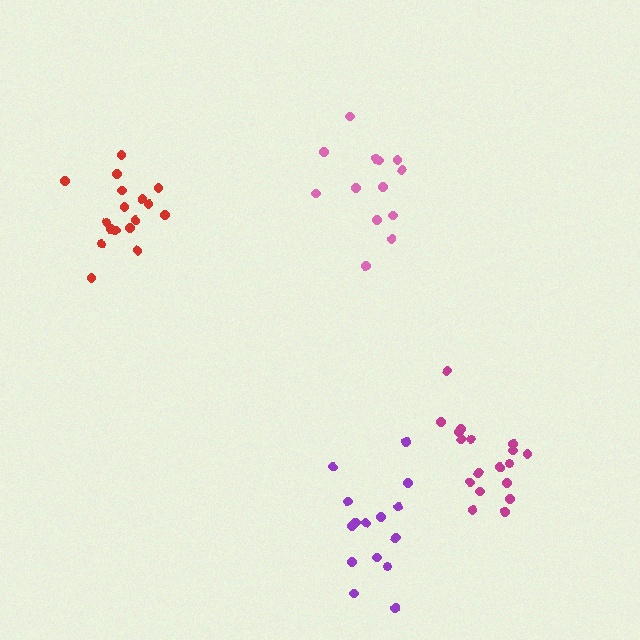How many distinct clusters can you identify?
There are 4 distinct clusters.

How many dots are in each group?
Group 1: 18 dots, Group 2: 13 dots, Group 3: 17 dots, Group 4: 16 dots (64 total).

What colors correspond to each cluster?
The clusters are colored: magenta, pink, red, purple.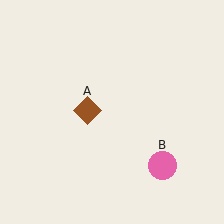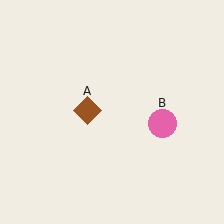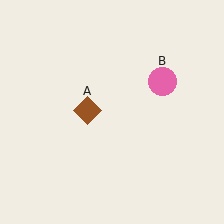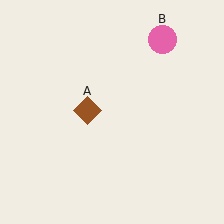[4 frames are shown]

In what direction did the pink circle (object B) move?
The pink circle (object B) moved up.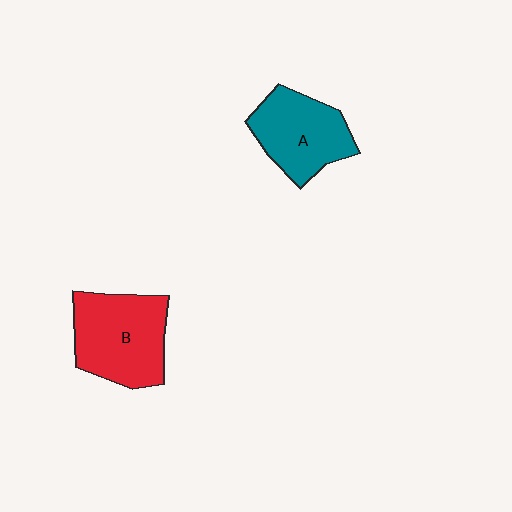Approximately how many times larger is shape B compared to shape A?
Approximately 1.2 times.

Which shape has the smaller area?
Shape A (teal).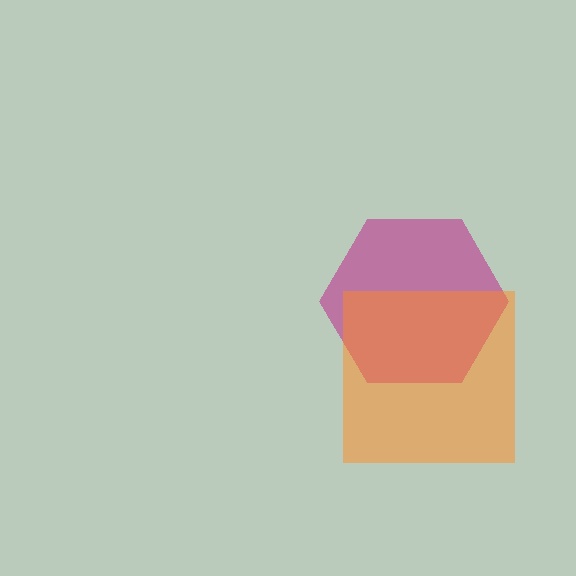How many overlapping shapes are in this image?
There are 2 overlapping shapes in the image.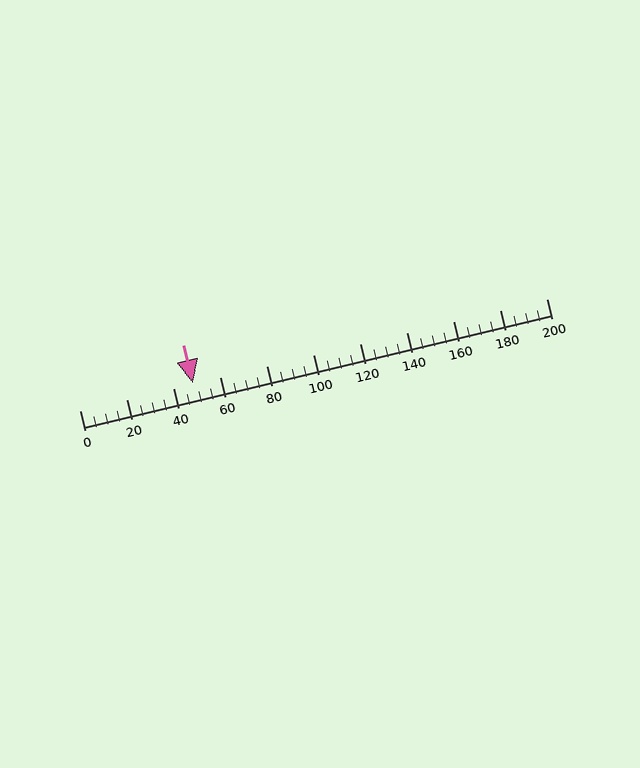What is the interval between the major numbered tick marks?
The major tick marks are spaced 20 units apart.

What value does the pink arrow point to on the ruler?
The pink arrow points to approximately 49.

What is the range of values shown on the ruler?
The ruler shows values from 0 to 200.